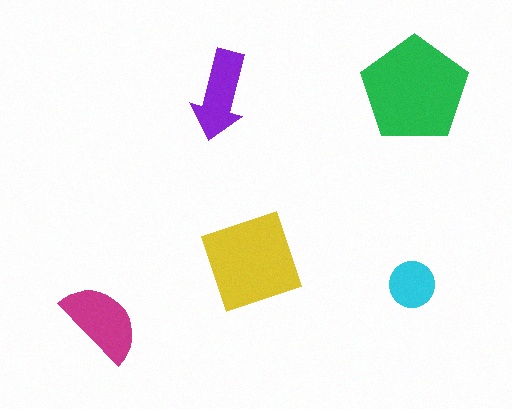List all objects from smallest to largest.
The cyan circle, the purple arrow, the magenta semicircle, the yellow diamond, the green pentagon.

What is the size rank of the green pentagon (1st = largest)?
1st.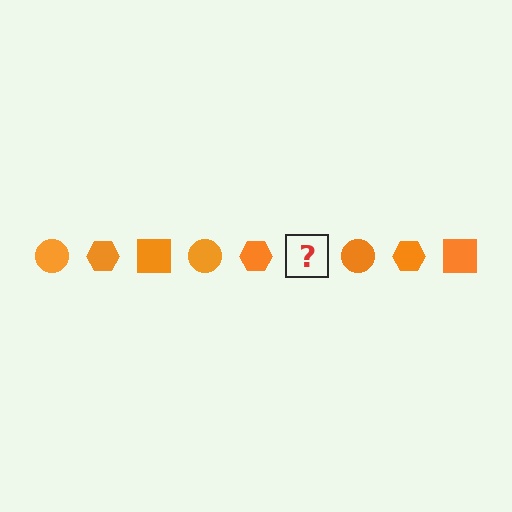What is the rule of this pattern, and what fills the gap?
The rule is that the pattern cycles through circle, hexagon, square shapes in orange. The gap should be filled with an orange square.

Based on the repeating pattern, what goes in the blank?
The blank should be an orange square.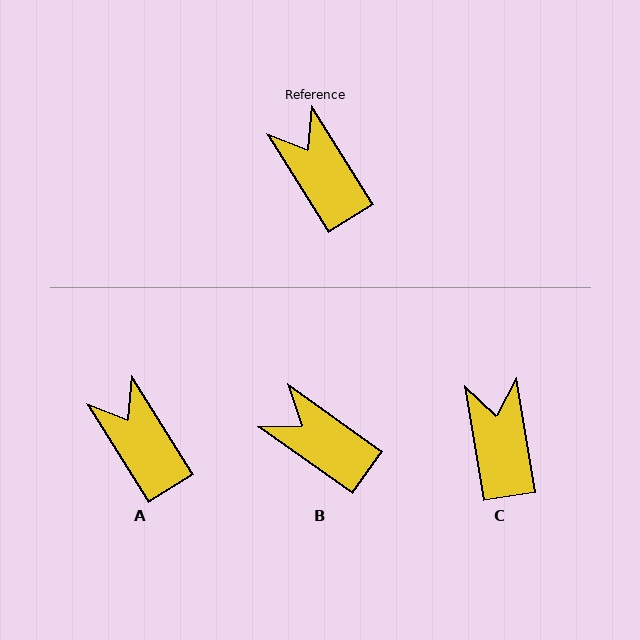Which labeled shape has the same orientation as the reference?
A.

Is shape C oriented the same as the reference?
No, it is off by about 23 degrees.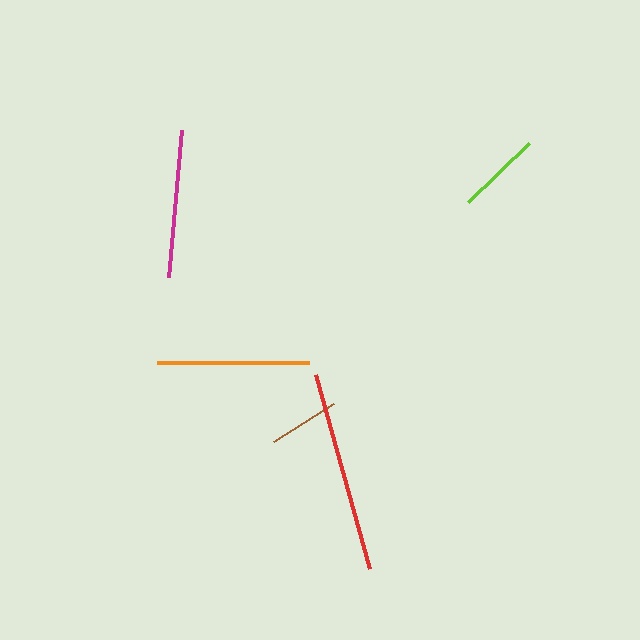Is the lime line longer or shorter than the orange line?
The orange line is longer than the lime line.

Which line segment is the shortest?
The brown line is the shortest at approximately 71 pixels.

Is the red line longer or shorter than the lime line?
The red line is longer than the lime line.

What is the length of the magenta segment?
The magenta segment is approximately 148 pixels long.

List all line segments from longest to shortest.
From longest to shortest: red, orange, magenta, lime, brown.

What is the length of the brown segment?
The brown segment is approximately 71 pixels long.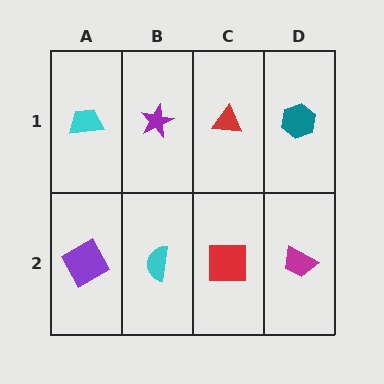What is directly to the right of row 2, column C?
A magenta trapezoid.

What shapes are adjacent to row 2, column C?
A red triangle (row 1, column C), a cyan semicircle (row 2, column B), a magenta trapezoid (row 2, column D).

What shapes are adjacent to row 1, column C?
A red square (row 2, column C), a purple star (row 1, column B), a teal hexagon (row 1, column D).